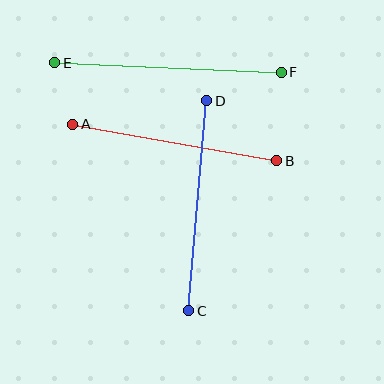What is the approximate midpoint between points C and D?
The midpoint is at approximately (198, 206) pixels.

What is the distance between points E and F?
The distance is approximately 227 pixels.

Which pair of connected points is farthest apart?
Points E and F are farthest apart.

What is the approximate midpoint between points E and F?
The midpoint is at approximately (168, 68) pixels.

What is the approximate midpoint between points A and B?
The midpoint is at approximately (175, 143) pixels.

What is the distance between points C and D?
The distance is approximately 211 pixels.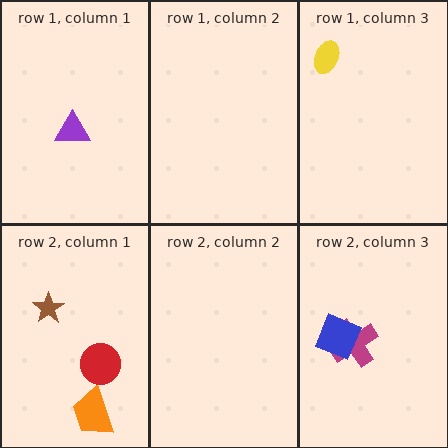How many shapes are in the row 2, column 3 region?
2.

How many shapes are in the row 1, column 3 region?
1.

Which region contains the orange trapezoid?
The row 2, column 1 region.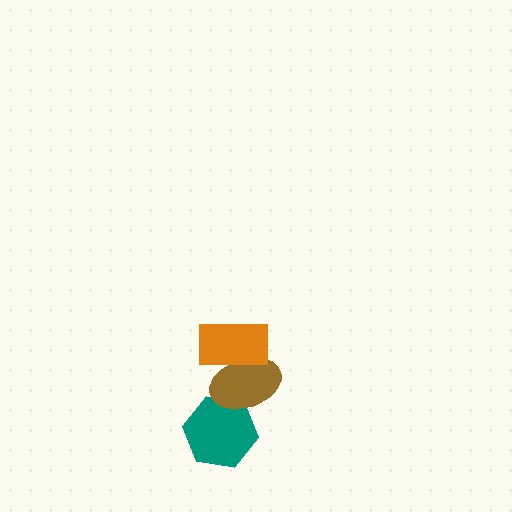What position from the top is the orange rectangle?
The orange rectangle is 1st from the top.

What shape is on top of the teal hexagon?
The brown ellipse is on top of the teal hexagon.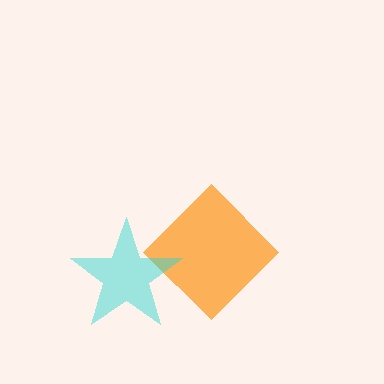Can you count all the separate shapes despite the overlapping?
Yes, there are 2 separate shapes.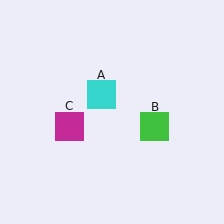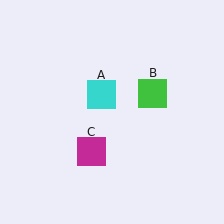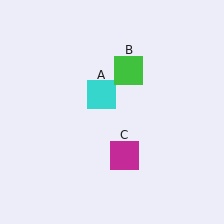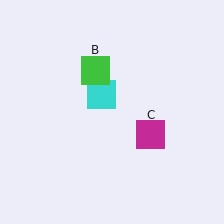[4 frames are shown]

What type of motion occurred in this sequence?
The green square (object B), magenta square (object C) rotated counterclockwise around the center of the scene.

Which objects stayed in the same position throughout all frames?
Cyan square (object A) remained stationary.